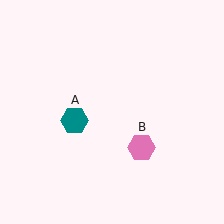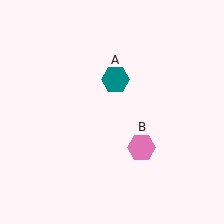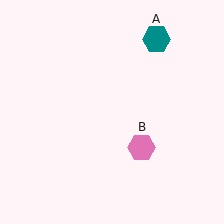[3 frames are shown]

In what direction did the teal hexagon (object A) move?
The teal hexagon (object A) moved up and to the right.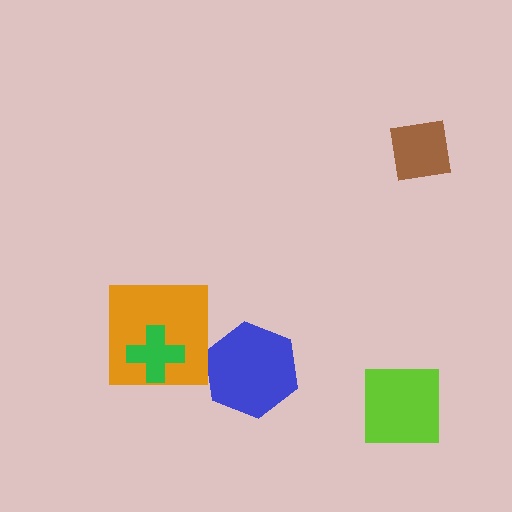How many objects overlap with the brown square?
0 objects overlap with the brown square.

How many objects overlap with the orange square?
1 object overlaps with the orange square.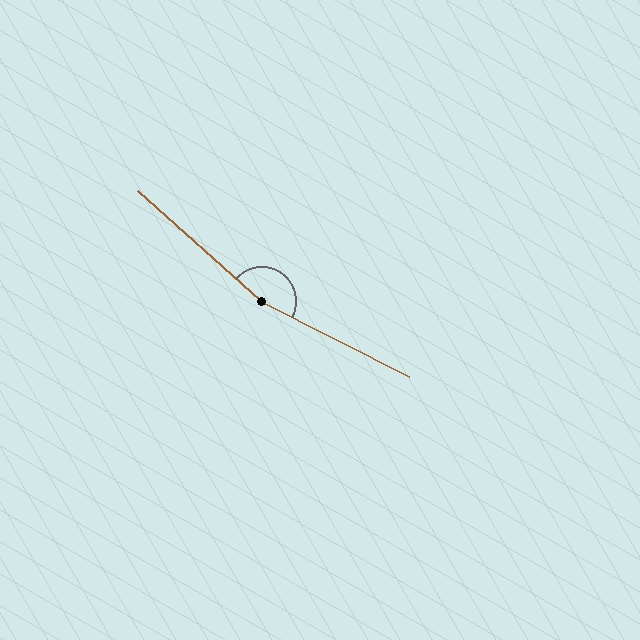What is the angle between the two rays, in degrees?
Approximately 165 degrees.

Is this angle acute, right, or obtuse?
It is obtuse.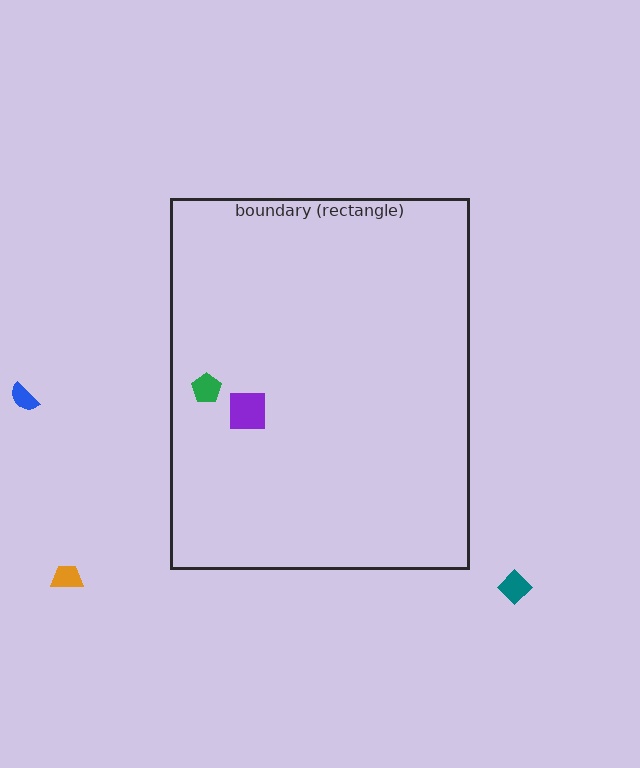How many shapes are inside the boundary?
2 inside, 3 outside.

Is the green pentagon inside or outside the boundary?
Inside.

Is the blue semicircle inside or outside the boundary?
Outside.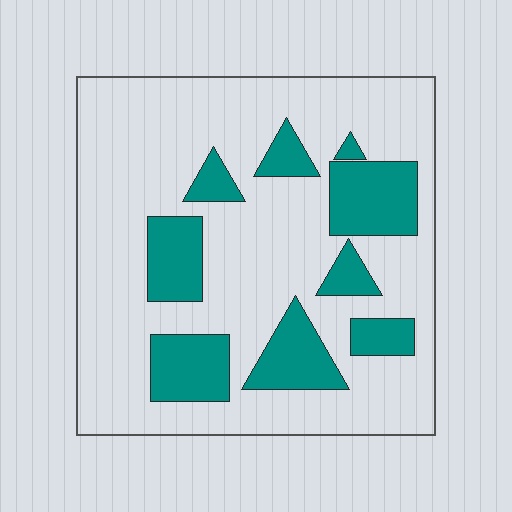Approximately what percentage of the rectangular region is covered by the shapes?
Approximately 25%.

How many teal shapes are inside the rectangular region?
9.